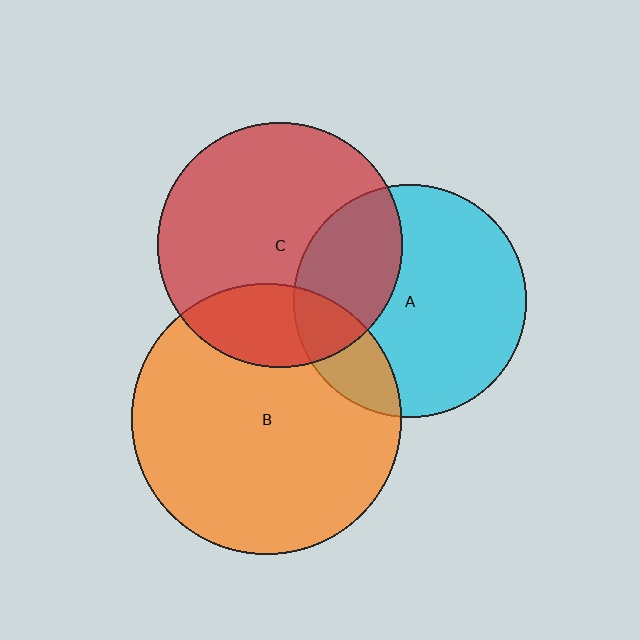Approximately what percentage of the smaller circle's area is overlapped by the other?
Approximately 30%.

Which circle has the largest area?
Circle B (orange).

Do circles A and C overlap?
Yes.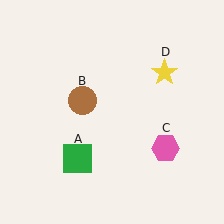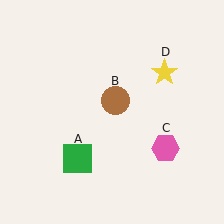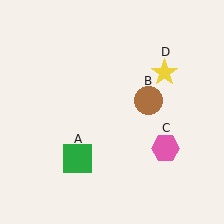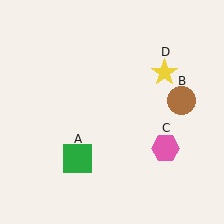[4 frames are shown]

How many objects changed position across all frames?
1 object changed position: brown circle (object B).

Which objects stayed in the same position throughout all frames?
Green square (object A) and pink hexagon (object C) and yellow star (object D) remained stationary.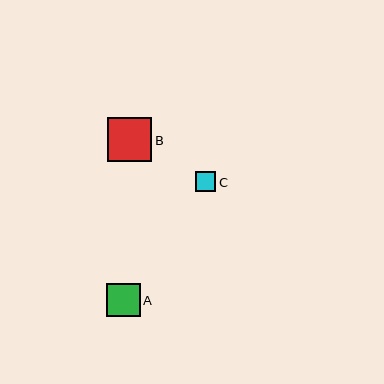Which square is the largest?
Square B is the largest with a size of approximately 44 pixels.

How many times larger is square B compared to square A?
Square B is approximately 1.3 times the size of square A.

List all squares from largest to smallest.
From largest to smallest: B, A, C.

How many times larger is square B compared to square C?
Square B is approximately 2.1 times the size of square C.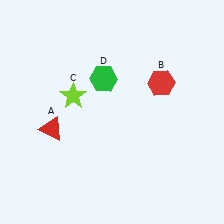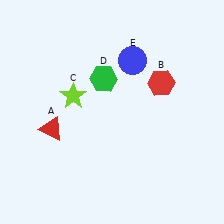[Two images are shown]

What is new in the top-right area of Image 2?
A blue circle (E) was added in the top-right area of Image 2.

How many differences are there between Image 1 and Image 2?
There is 1 difference between the two images.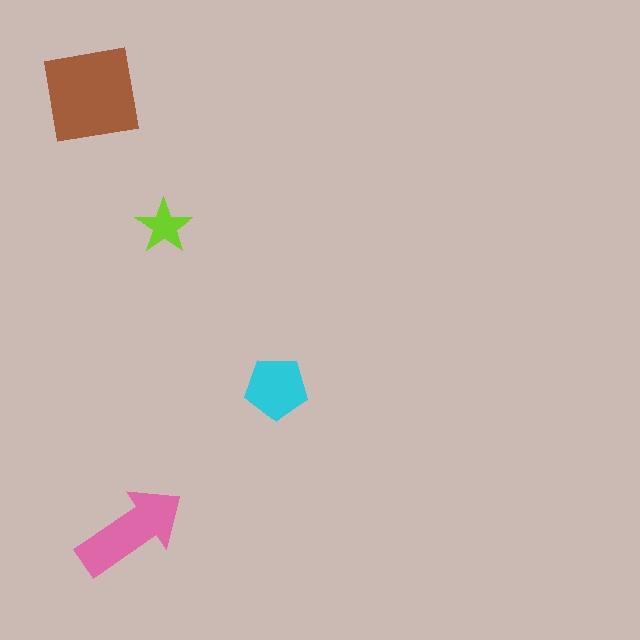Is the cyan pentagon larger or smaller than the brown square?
Smaller.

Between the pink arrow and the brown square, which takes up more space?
The brown square.